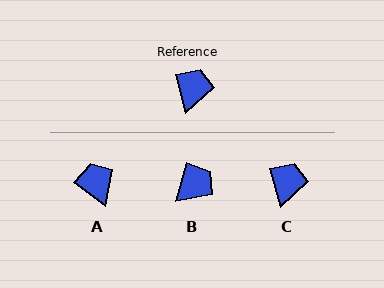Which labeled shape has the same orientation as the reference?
C.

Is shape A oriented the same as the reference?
No, it is off by about 37 degrees.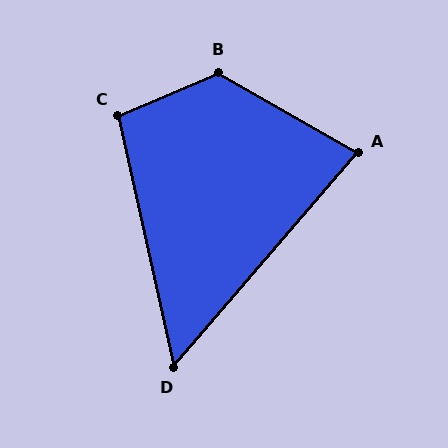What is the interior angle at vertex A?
Approximately 79 degrees (acute).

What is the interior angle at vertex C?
Approximately 101 degrees (obtuse).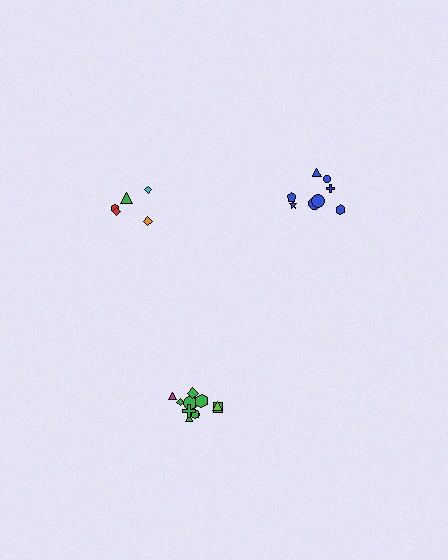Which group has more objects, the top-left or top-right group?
The top-right group.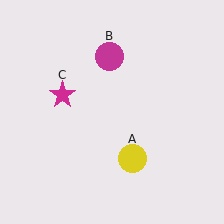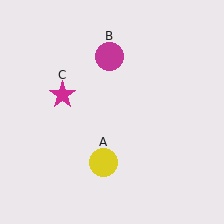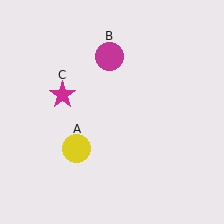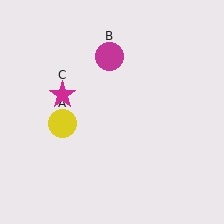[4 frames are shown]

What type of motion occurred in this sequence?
The yellow circle (object A) rotated clockwise around the center of the scene.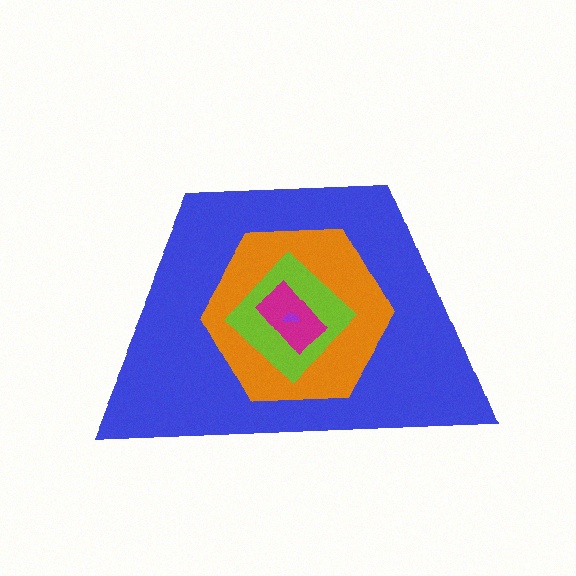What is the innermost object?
The purple semicircle.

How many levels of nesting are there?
5.